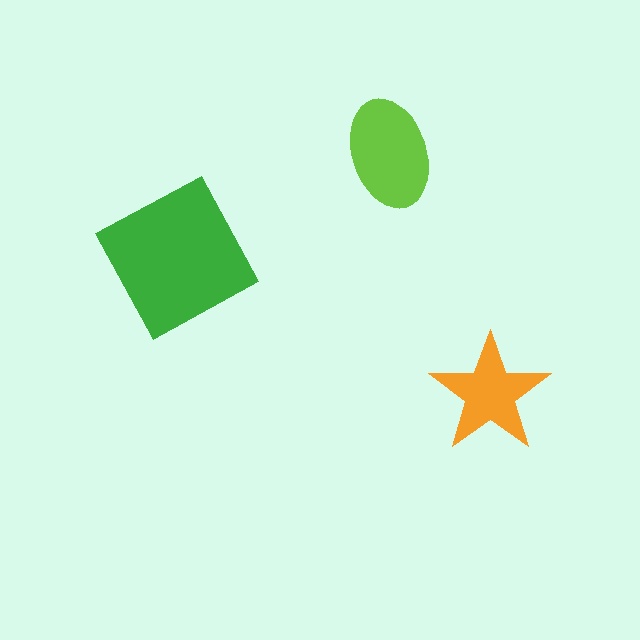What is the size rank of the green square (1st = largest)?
1st.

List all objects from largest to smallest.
The green square, the lime ellipse, the orange star.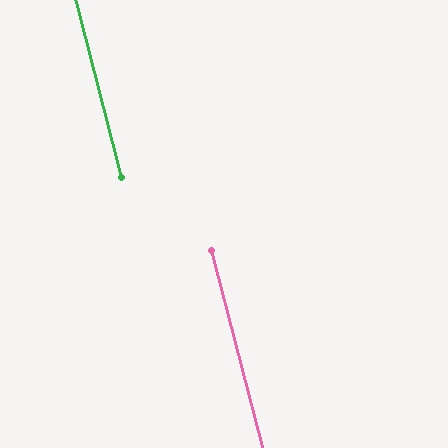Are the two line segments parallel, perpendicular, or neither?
Parallel — their directions differ by only 0.2°.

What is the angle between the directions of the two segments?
Approximately 0 degrees.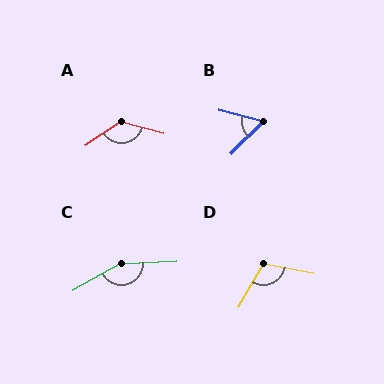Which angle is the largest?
C, at approximately 153 degrees.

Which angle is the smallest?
B, at approximately 59 degrees.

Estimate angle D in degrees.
Approximately 109 degrees.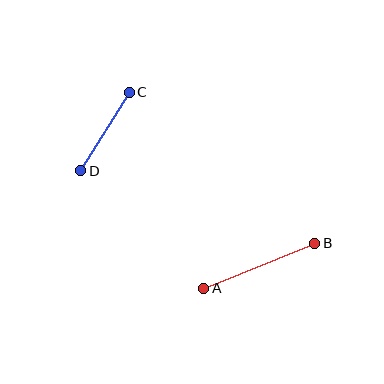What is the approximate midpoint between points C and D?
The midpoint is at approximately (105, 132) pixels.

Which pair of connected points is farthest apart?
Points A and B are farthest apart.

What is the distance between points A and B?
The distance is approximately 120 pixels.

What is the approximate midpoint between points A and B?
The midpoint is at approximately (259, 266) pixels.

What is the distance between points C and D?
The distance is approximately 92 pixels.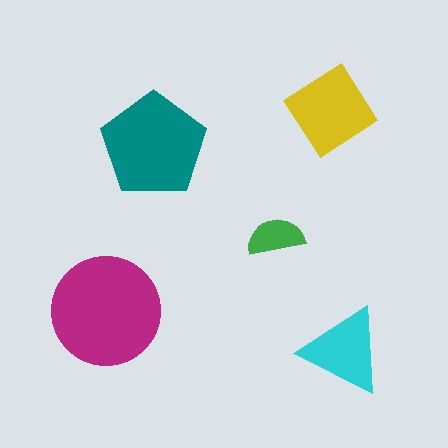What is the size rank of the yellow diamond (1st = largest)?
3rd.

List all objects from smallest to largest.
The green semicircle, the cyan triangle, the yellow diamond, the teal pentagon, the magenta circle.